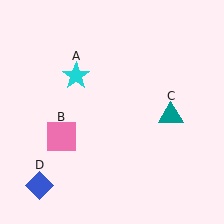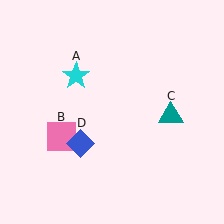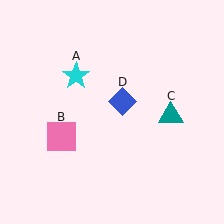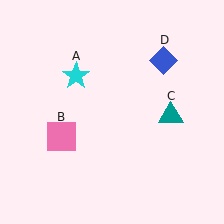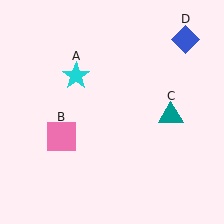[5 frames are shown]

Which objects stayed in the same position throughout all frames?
Cyan star (object A) and pink square (object B) and teal triangle (object C) remained stationary.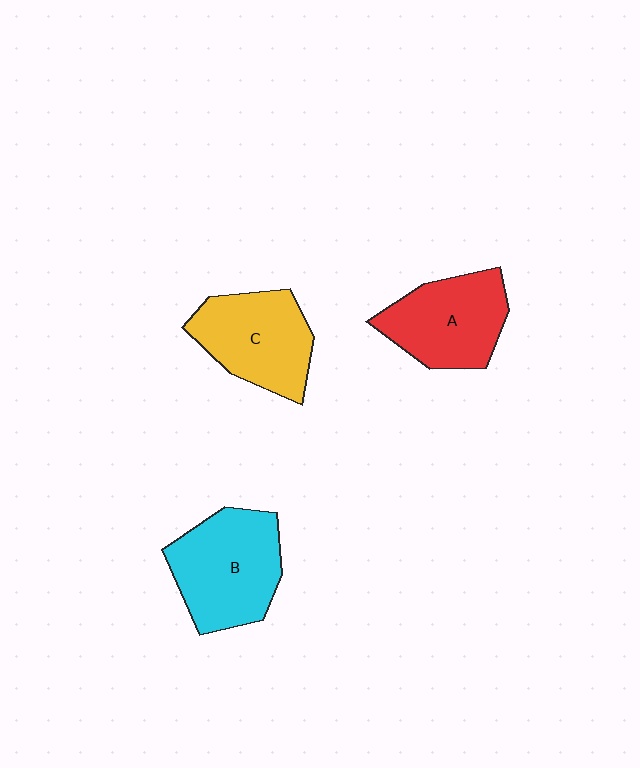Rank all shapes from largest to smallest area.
From largest to smallest: B (cyan), C (yellow), A (red).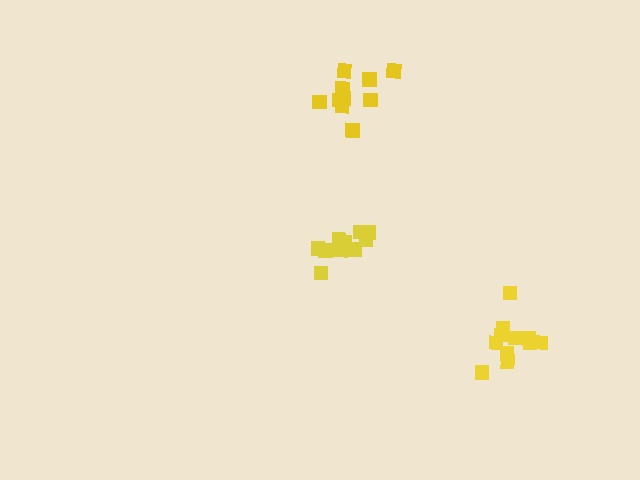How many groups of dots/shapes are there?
There are 3 groups.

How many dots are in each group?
Group 1: 10 dots, Group 2: 10 dots, Group 3: 11 dots (31 total).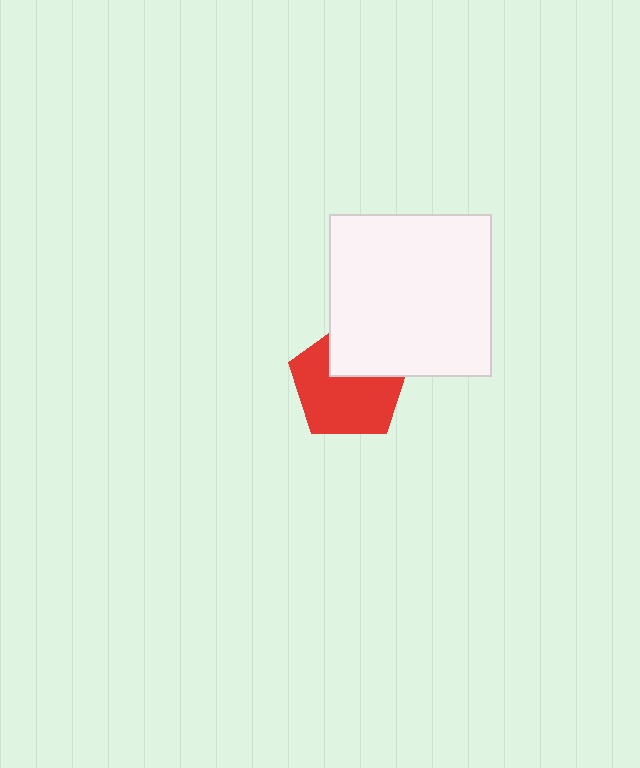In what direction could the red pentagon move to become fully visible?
The red pentagon could move down. That would shift it out from behind the white square entirely.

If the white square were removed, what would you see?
You would see the complete red pentagon.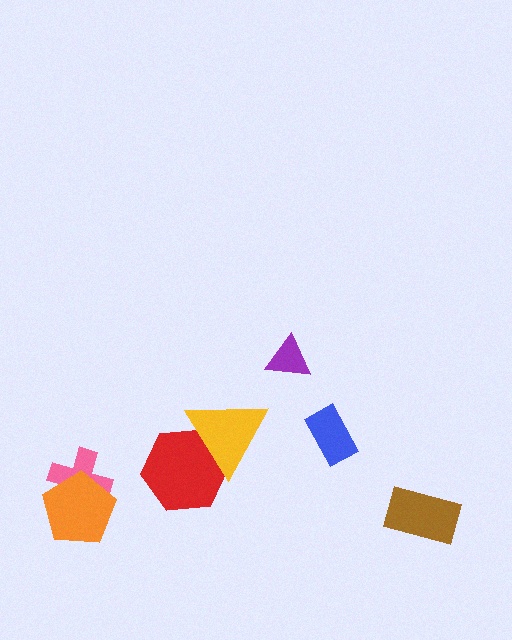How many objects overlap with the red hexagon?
1 object overlaps with the red hexagon.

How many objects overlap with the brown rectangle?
0 objects overlap with the brown rectangle.